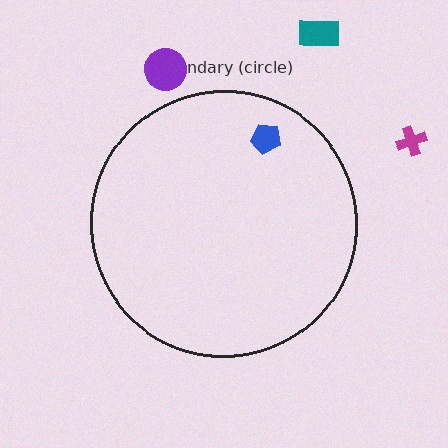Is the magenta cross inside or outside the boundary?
Outside.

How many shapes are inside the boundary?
1 inside, 3 outside.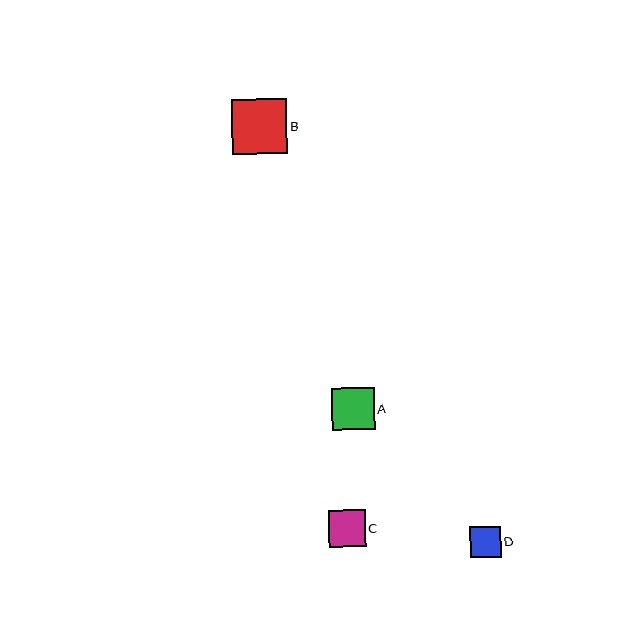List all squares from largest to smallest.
From largest to smallest: B, A, C, D.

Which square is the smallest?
Square D is the smallest with a size of approximately 31 pixels.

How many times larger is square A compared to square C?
Square A is approximately 1.2 times the size of square C.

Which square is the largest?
Square B is the largest with a size of approximately 55 pixels.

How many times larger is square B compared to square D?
Square B is approximately 1.8 times the size of square D.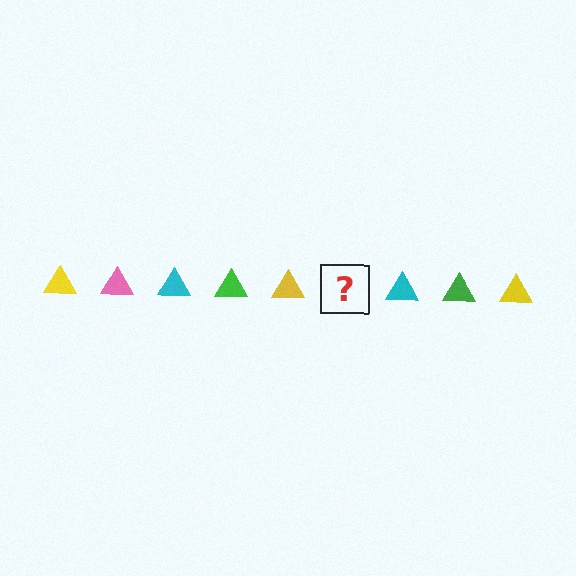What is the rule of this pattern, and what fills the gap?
The rule is that the pattern cycles through yellow, pink, cyan, green triangles. The gap should be filled with a pink triangle.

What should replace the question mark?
The question mark should be replaced with a pink triangle.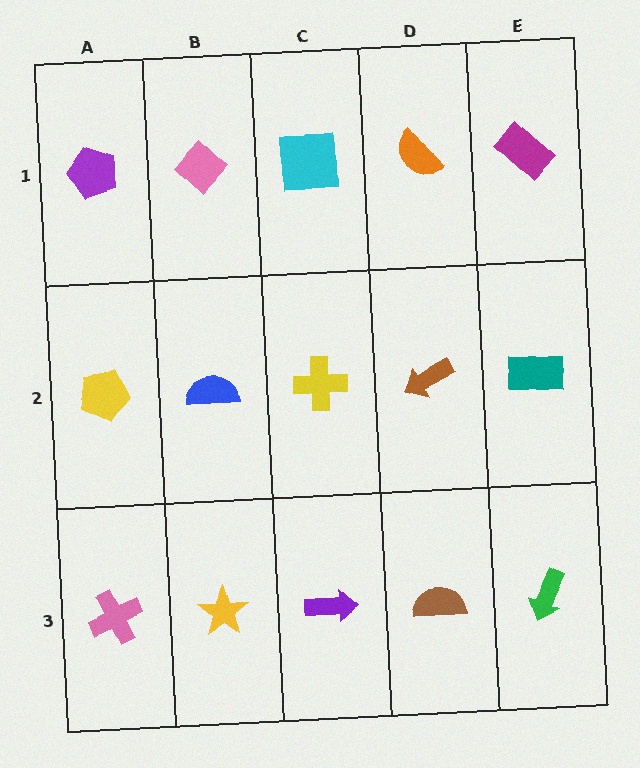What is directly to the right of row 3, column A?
A yellow star.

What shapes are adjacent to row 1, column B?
A blue semicircle (row 2, column B), a purple pentagon (row 1, column A), a cyan square (row 1, column C).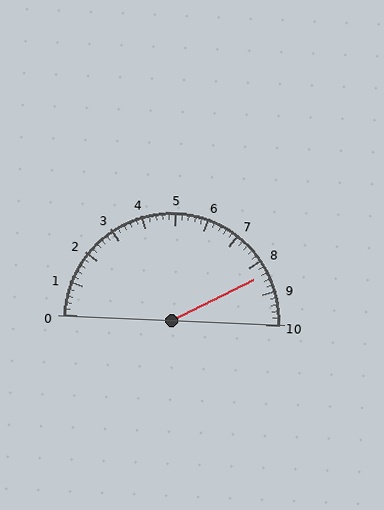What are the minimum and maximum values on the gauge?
The gauge ranges from 0 to 10.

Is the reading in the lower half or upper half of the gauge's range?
The reading is in the upper half of the range (0 to 10).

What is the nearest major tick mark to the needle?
The nearest major tick mark is 8.